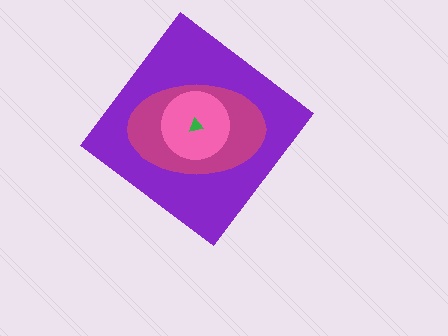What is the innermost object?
The green triangle.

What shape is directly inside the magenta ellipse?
The pink circle.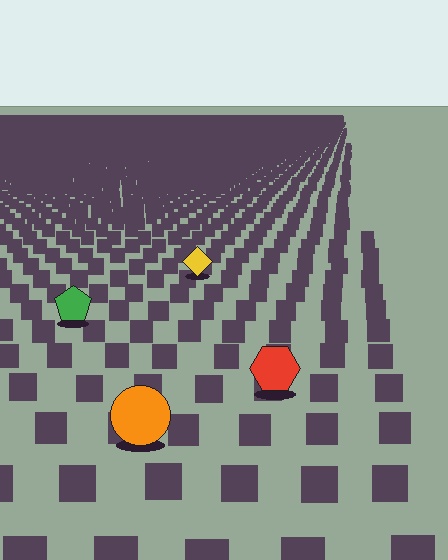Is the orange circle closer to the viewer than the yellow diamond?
Yes. The orange circle is closer — you can tell from the texture gradient: the ground texture is coarser near it.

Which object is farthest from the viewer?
The yellow diamond is farthest from the viewer. It appears smaller and the ground texture around it is denser.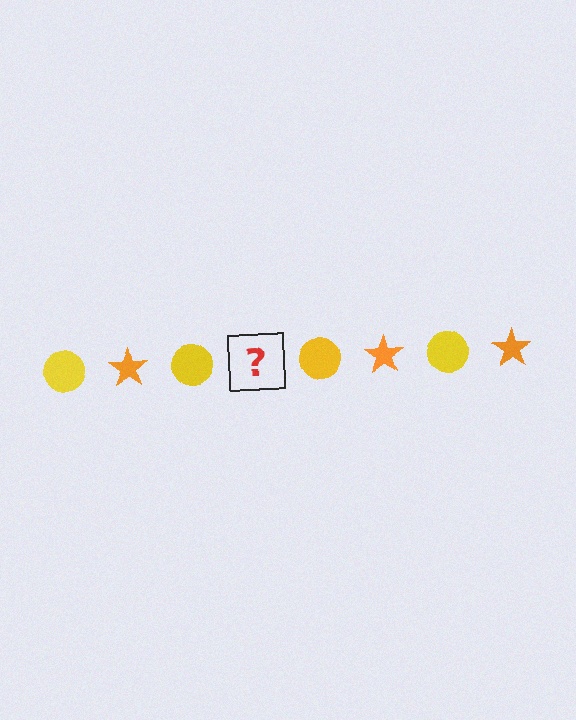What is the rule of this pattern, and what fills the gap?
The rule is that the pattern alternates between yellow circle and orange star. The gap should be filled with an orange star.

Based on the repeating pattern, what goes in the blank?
The blank should be an orange star.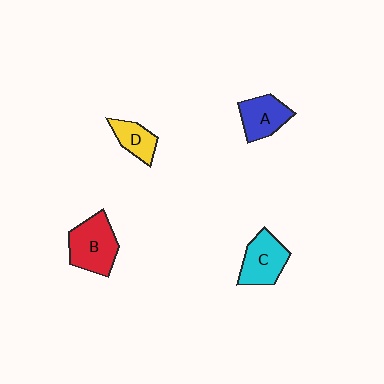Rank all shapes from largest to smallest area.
From largest to smallest: B (red), C (cyan), A (blue), D (yellow).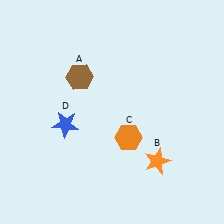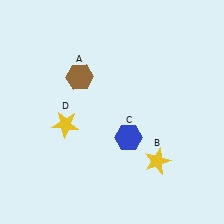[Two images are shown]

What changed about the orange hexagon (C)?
In Image 1, C is orange. In Image 2, it changed to blue.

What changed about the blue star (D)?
In Image 1, D is blue. In Image 2, it changed to yellow.